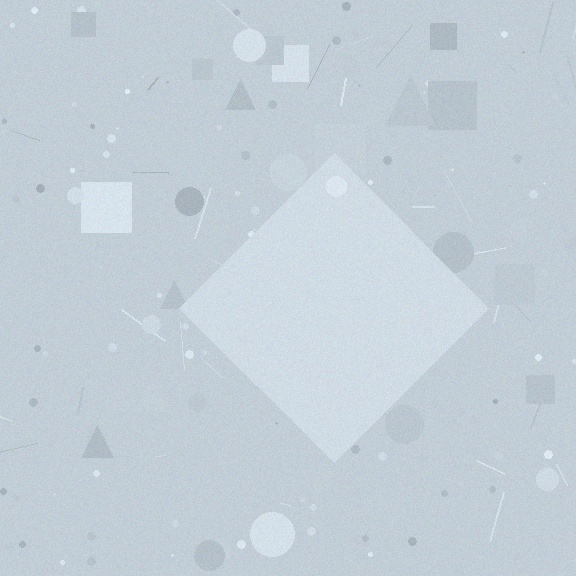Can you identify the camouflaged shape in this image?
The camouflaged shape is a diamond.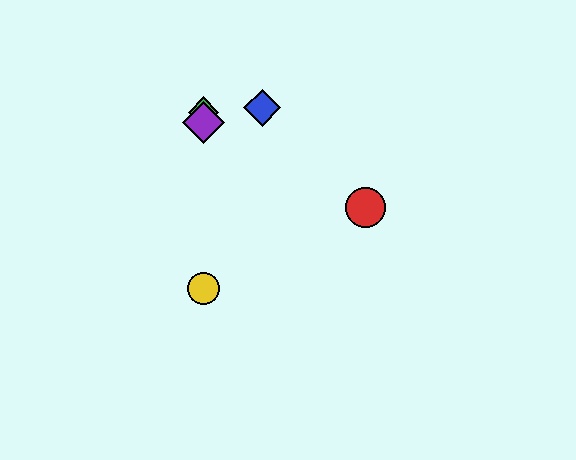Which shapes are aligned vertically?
The green diamond, the yellow circle, the purple diamond are aligned vertically.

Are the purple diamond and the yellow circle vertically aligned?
Yes, both are at x≈203.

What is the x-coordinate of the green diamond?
The green diamond is at x≈203.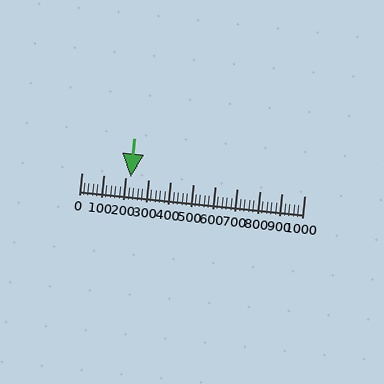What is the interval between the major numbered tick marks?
The major tick marks are spaced 100 units apart.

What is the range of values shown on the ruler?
The ruler shows values from 0 to 1000.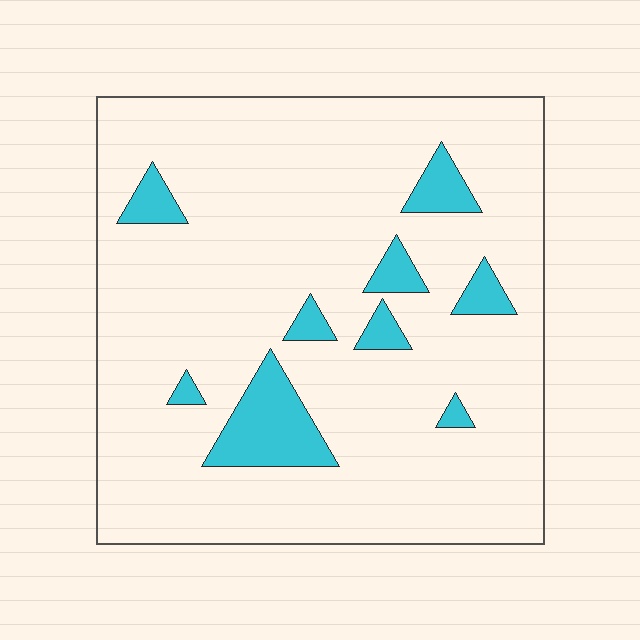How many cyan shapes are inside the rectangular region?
9.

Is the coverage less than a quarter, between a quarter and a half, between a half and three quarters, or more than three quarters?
Less than a quarter.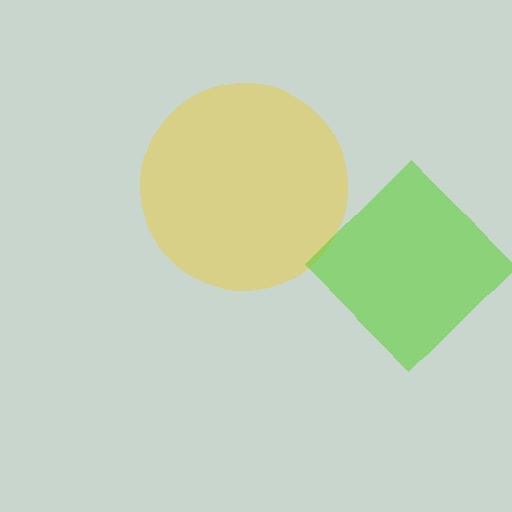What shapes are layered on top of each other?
The layered shapes are: a yellow circle, a lime diamond.